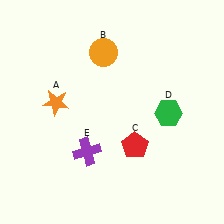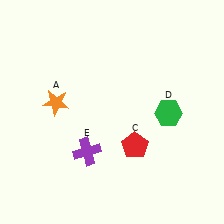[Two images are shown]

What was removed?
The orange circle (B) was removed in Image 2.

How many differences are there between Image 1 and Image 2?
There is 1 difference between the two images.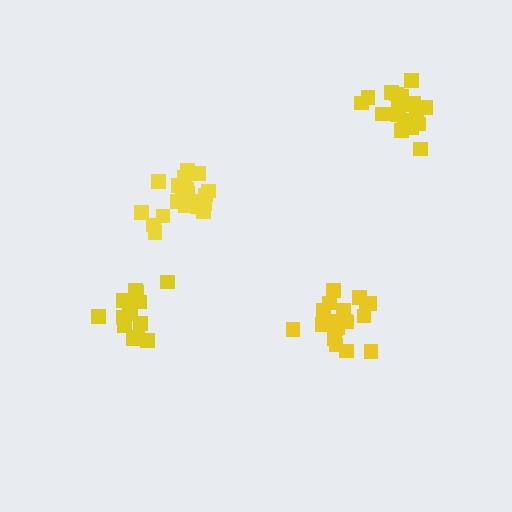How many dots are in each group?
Group 1: 21 dots, Group 2: 19 dots, Group 3: 19 dots, Group 4: 16 dots (75 total).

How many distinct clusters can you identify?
There are 4 distinct clusters.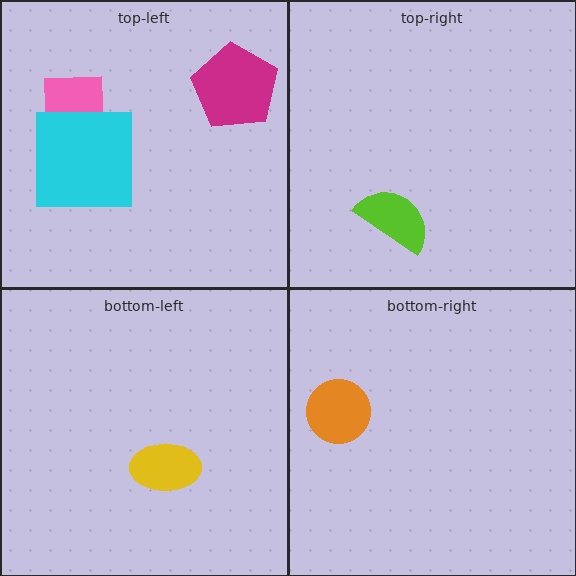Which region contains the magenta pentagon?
The top-left region.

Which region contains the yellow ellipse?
The bottom-left region.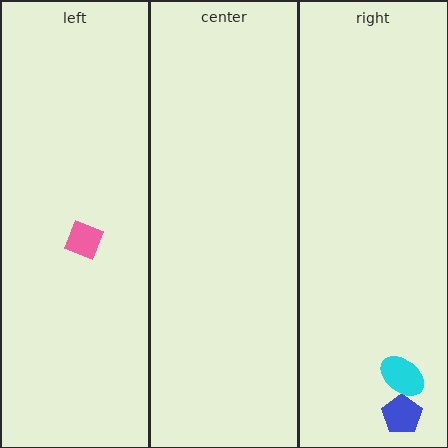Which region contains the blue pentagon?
The right region.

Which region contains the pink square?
The left region.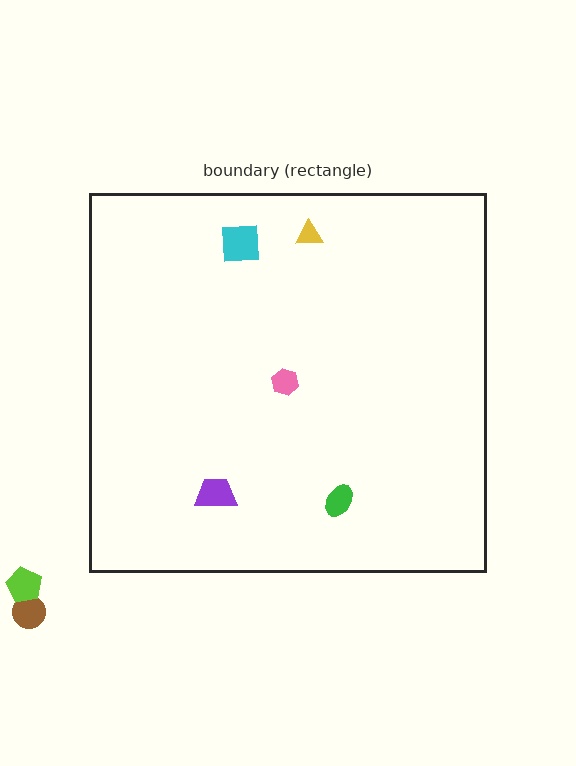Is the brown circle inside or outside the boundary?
Outside.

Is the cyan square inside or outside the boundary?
Inside.